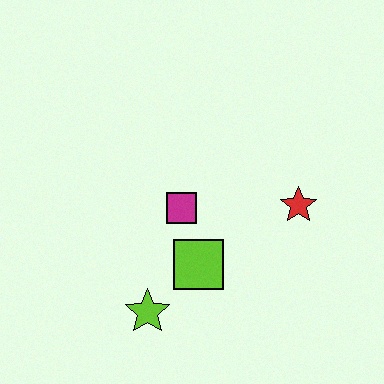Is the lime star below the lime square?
Yes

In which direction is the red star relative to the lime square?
The red star is to the right of the lime square.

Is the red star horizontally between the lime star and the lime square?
No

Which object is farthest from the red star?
The lime star is farthest from the red star.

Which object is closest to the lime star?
The lime square is closest to the lime star.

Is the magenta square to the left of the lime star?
No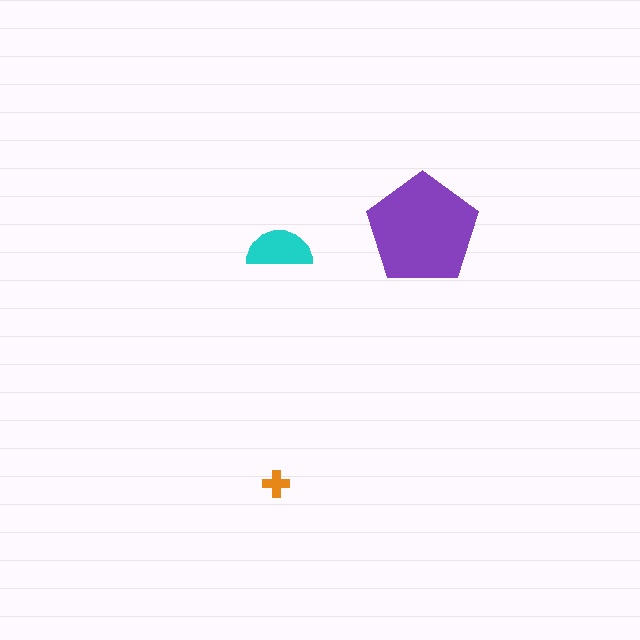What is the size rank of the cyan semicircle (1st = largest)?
2nd.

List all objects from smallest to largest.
The orange cross, the cyan semicircle, the purple pentagon.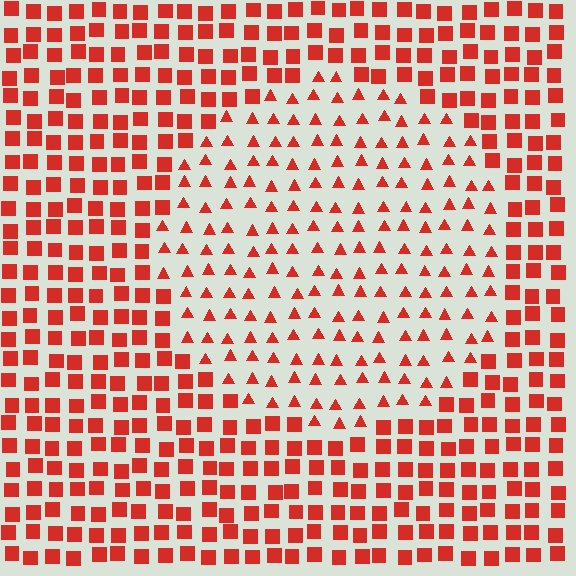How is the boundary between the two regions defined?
The boundary is defined by a change in element shape: triangles inside vs. squares outside. All elements share the same color and spacing.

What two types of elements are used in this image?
The image uses triangles inside the circle region and squares outside it.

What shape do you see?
I see a circle.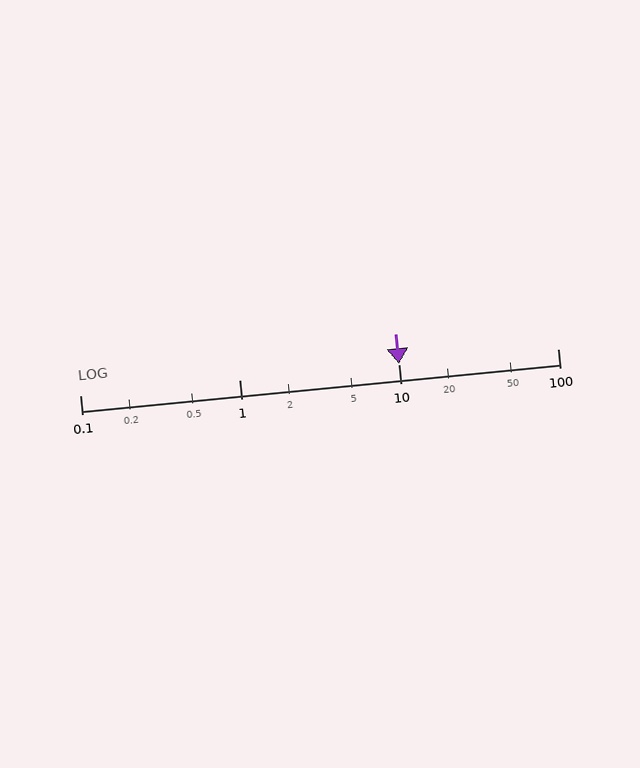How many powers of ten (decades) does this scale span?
The scale spans 3 decades, from 0.1 to 100.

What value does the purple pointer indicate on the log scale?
The pointer indicates approximately 10.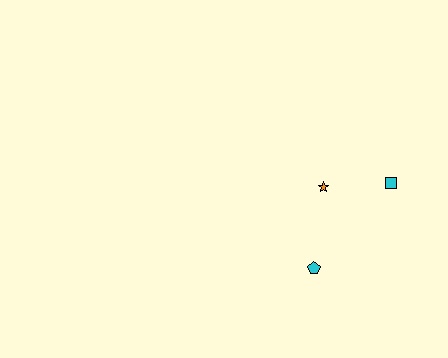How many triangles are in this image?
There are no triangles.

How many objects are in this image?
There are 3 objects.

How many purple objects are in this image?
There are no purple objects.